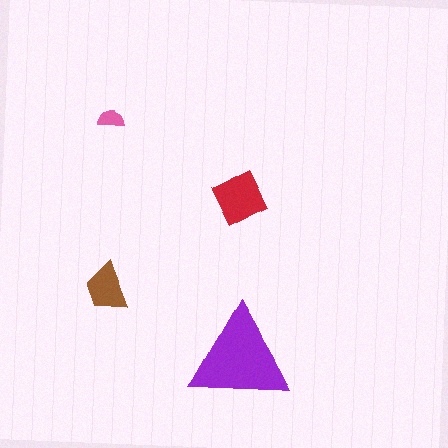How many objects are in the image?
There are 4 objects in the image.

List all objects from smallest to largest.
The pink semicircle, the brown trapezoid, the red square, the purple triangle.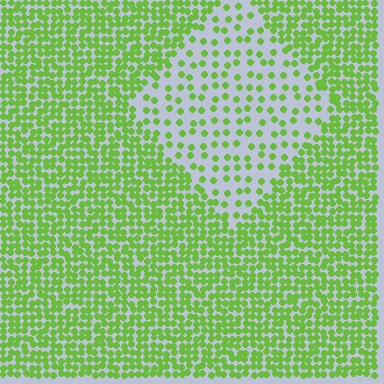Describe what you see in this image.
The image contains small lime elements arranged at two different densities. A diamond-shaped region is visible where the elements are less densely packed than the surrounding area.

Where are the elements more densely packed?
The elements are more densely packed outside the diamond boundary.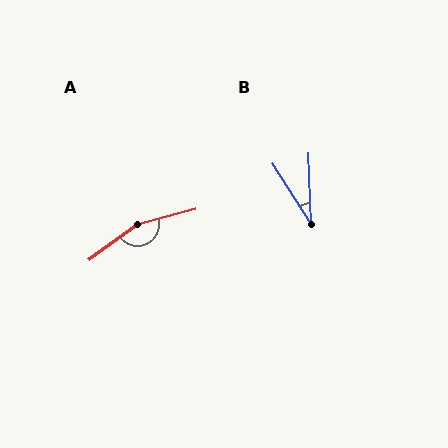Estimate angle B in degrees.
Approximately 31 degrees.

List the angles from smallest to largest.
B (31°), A (159°).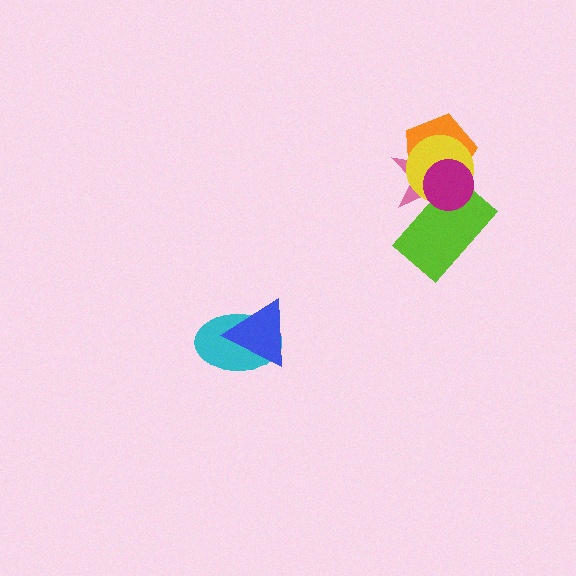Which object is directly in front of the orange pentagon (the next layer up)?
The yellow circle is directly in front of the orange pentagon.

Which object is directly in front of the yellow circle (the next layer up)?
The lime rectangle is directly in front of the yellow circle.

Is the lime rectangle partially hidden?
Yes, it is partially covered by another shape.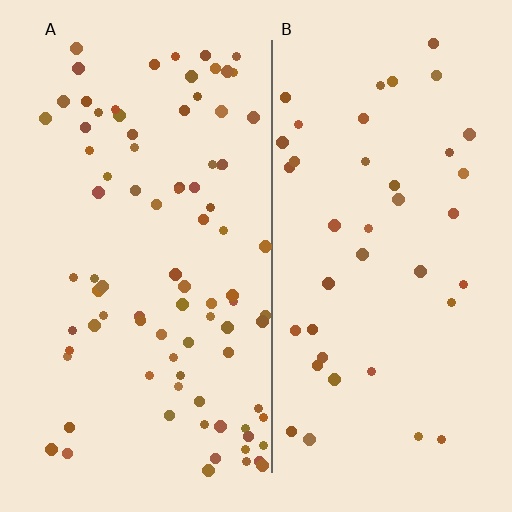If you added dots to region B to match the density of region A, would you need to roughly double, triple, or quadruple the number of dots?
Approximately double.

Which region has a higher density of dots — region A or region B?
A (the left).